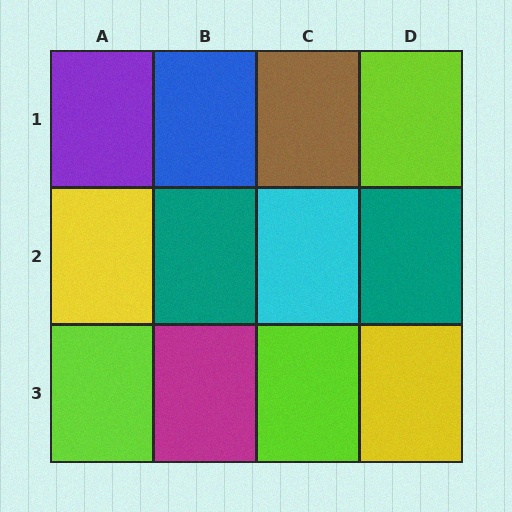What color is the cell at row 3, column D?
Yellow.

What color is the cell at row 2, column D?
Teal.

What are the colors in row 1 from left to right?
Purple, blue, brown, lime.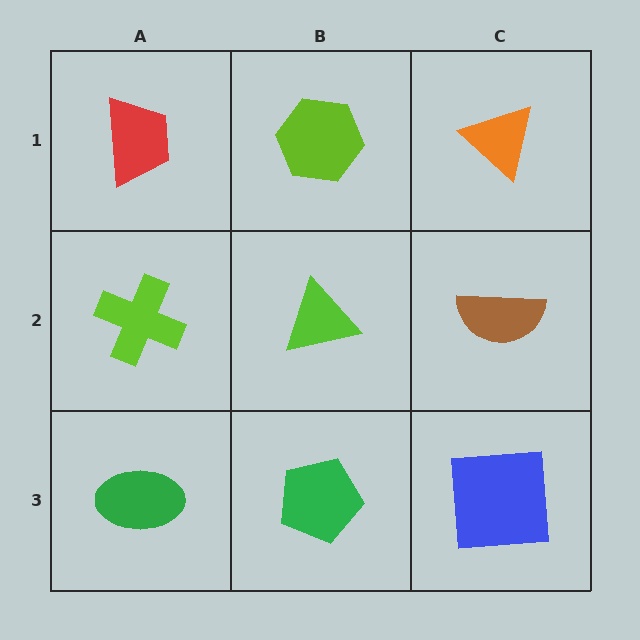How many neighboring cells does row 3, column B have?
3.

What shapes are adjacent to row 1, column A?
A lime cross (row 2, column A), a lime hexagon (row 1, column B).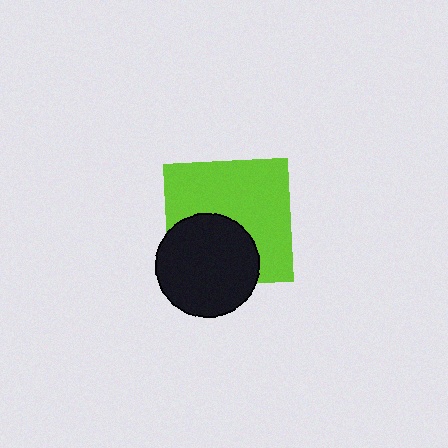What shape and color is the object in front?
The object in front is a black circle.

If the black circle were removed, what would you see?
You would see the complete lime square.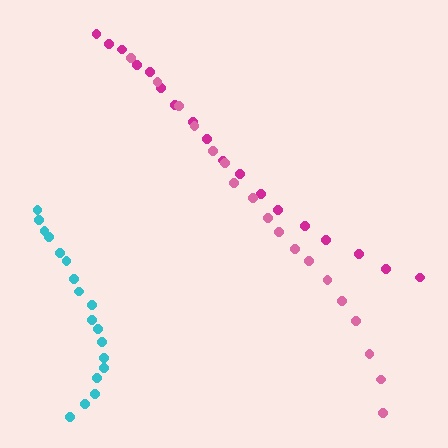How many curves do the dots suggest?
There are 3 distinct paths.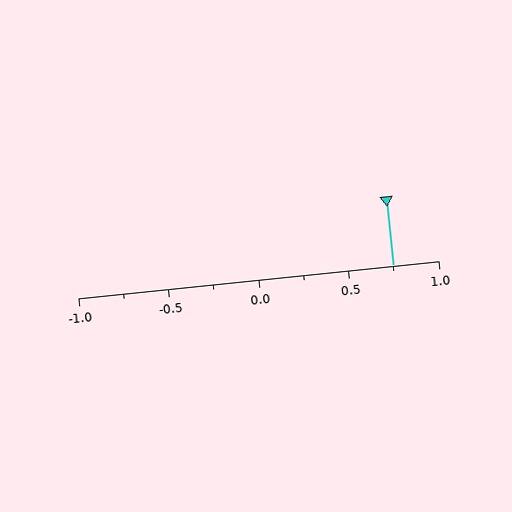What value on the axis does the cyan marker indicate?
The marker indicates approximately 0.75.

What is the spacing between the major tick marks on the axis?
The major ticks are spaced 0.5 apart.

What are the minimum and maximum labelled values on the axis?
The axis runs from -1.0 to 1.0.